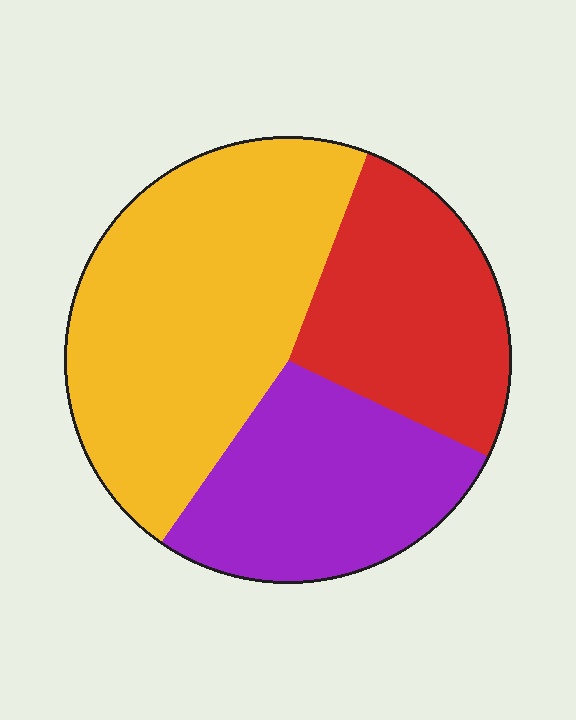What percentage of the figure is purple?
Purple covers about 25% of the figure.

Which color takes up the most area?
Yellow, at roughly 45%.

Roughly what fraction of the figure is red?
Red takes up about one quarter (1/4) of the figure.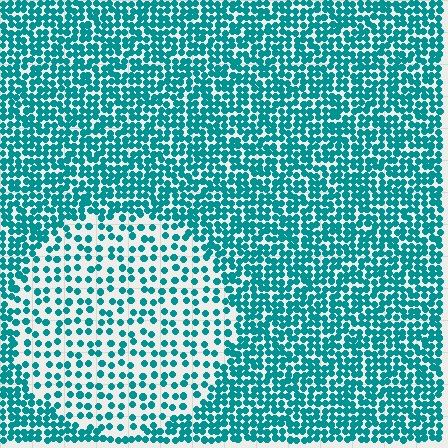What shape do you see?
I see a circle.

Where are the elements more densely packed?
The elements are more densely packed outside the circle boundary.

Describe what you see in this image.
The image contains small teal elements arranged at two different densities. A circle-shaped region is visible where the elements are less densely packed than the surrounding area.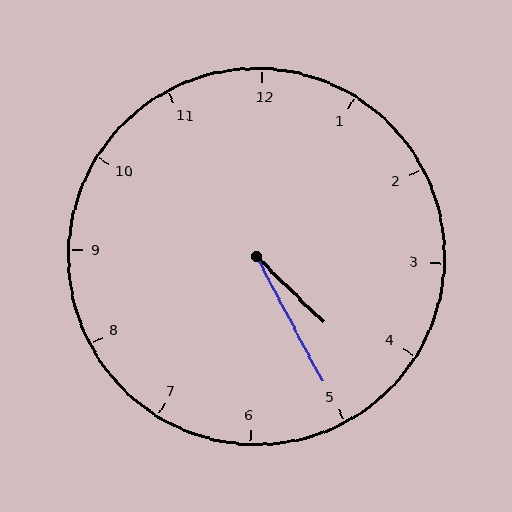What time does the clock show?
4:25.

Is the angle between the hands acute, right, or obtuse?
It is acute.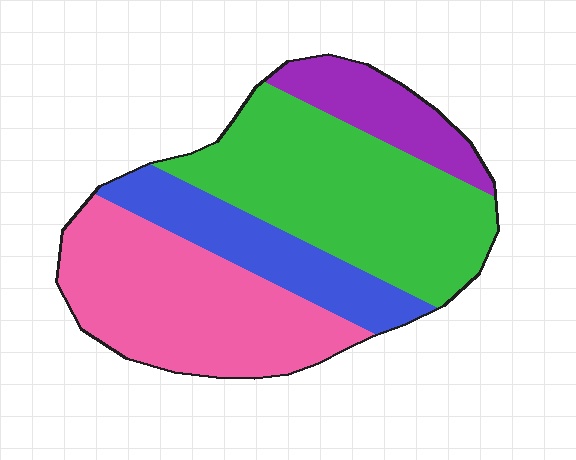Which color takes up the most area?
Green, at roughly 40%.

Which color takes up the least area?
Purple, at roughly 10%.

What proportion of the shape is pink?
Pink takes up about one third (1/3) of the shape.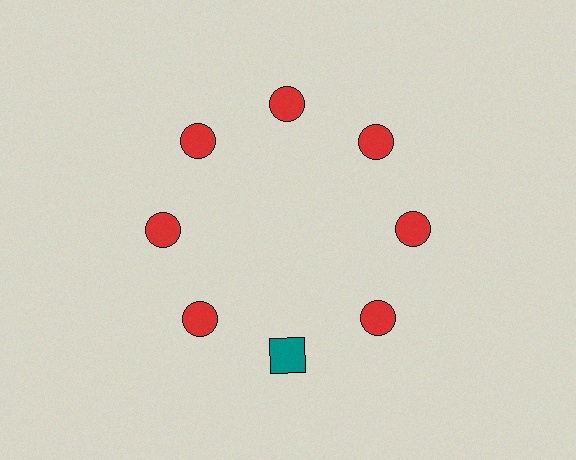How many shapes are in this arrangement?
There are 8 shapes arranged in a ring pattern.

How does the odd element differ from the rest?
It differs in both color (teal instead of red) and shape (square instead of circle).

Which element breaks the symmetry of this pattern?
The teal square at roughly the 6 o'clock position breaks the symmetry. All other shapes are red circles.